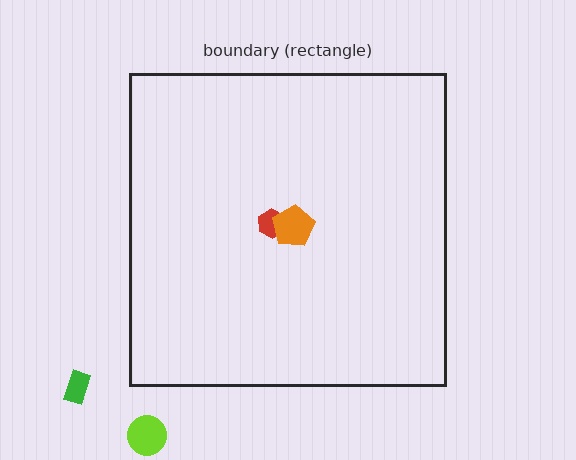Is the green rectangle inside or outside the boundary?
Outside.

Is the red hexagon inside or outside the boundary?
Inside.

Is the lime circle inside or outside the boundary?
Outside.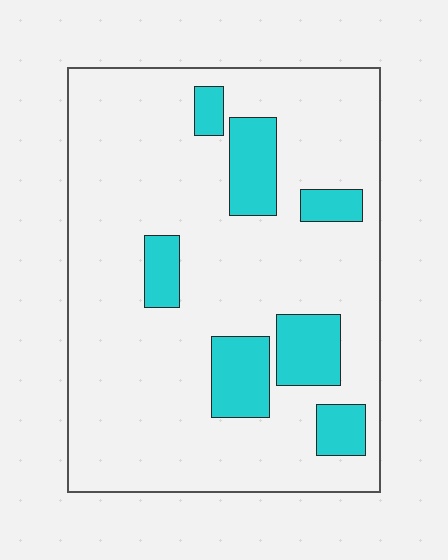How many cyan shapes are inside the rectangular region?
7.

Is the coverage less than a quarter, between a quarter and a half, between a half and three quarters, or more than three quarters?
Less than a quarter.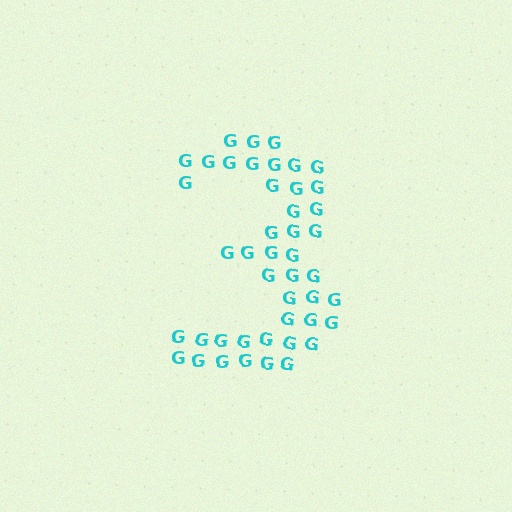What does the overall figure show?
The overall figure shows the digit 3.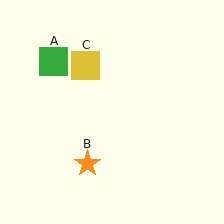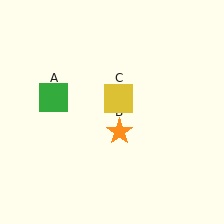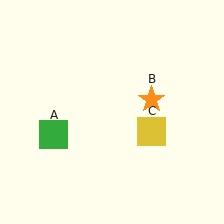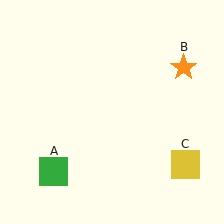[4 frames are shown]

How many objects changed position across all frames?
3 objects changed position: green square (object A), orange star (object B), yellow square (object C).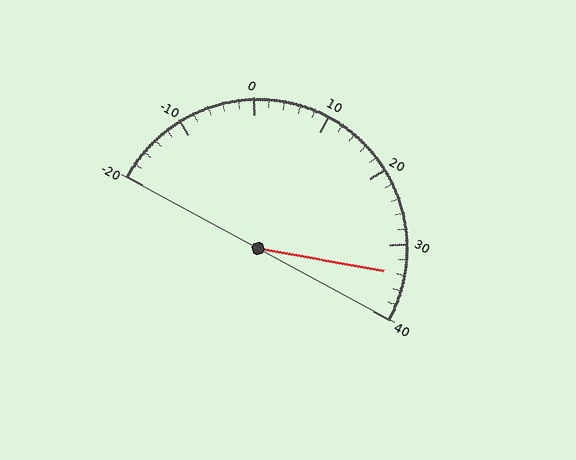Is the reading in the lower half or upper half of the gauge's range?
The reading is in the upper half of the range (-20 to 40).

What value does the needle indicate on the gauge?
The needle indicates approximately 34.